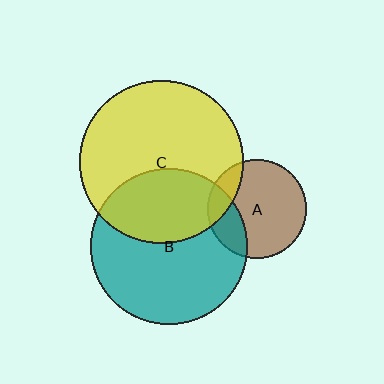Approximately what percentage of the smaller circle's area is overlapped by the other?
Approximately 25%.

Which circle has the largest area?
Circle C (yellow).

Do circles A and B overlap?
Yes.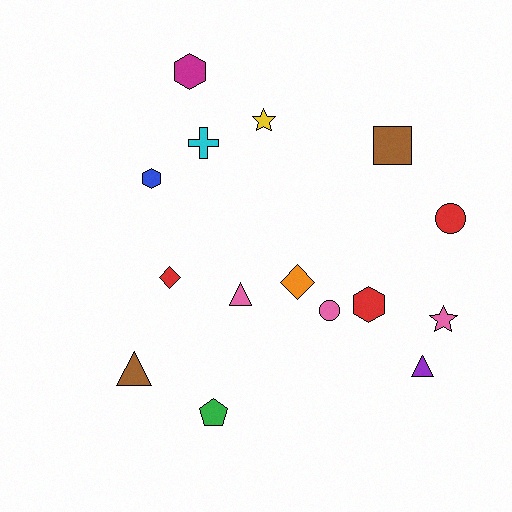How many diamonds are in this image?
There are 2 diamonds.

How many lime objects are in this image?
There are no lime objects.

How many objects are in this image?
There are 15 objects.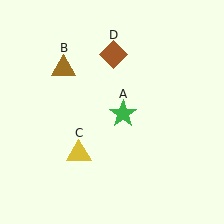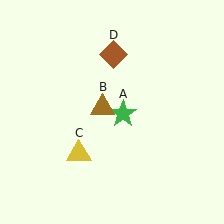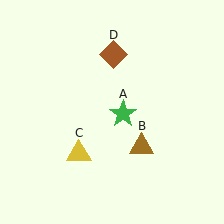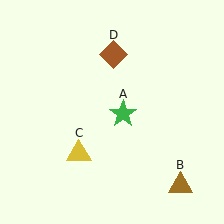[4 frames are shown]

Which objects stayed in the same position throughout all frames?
Green star (object A) and yellow triangle (object C) and brown diamond (object D) remained stationary.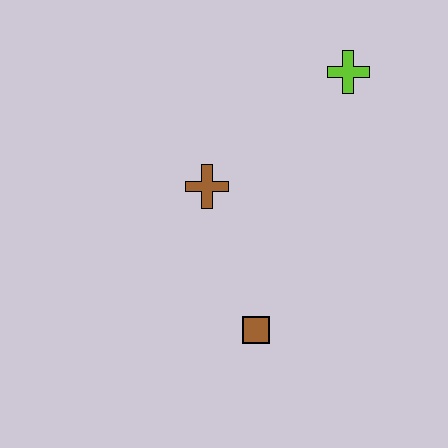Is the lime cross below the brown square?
No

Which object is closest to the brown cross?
The brown square is closest to the brown cross.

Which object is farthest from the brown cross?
The lime cross is farthest from the brown cross.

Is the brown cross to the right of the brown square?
No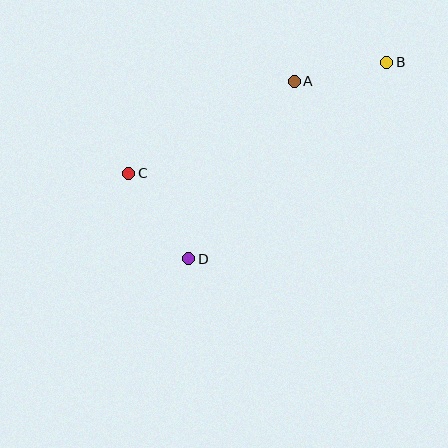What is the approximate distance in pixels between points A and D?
The distance between A and D is approximately 206 pixels.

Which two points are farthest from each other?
Points B and C are farthest from each other.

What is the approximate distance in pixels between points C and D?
The distance between C and D is approximately 105 pixels.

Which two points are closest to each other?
Points A and B are closest to each other.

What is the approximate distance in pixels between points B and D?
The distance between B and D is approximately 279 pixels.